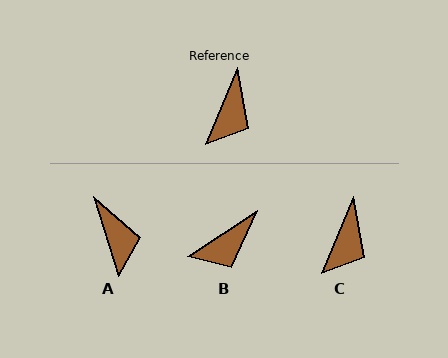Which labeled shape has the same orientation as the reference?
C.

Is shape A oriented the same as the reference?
No, it is off by about 39 degrees.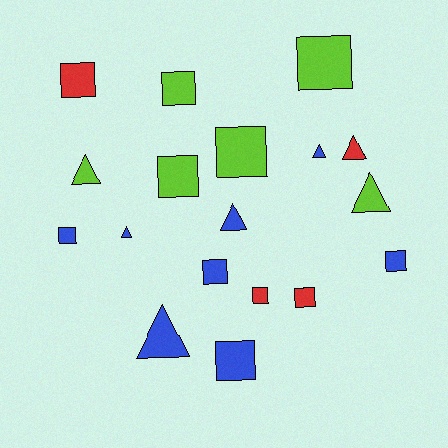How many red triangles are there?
There is 1 red triangle.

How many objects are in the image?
There are 18 objects.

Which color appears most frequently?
Blue, with 8 objects.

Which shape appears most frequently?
Square, with 11 objects.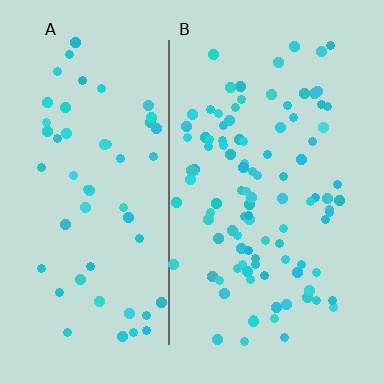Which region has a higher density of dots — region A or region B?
B (the right).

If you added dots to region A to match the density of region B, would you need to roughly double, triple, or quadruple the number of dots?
Approximately double.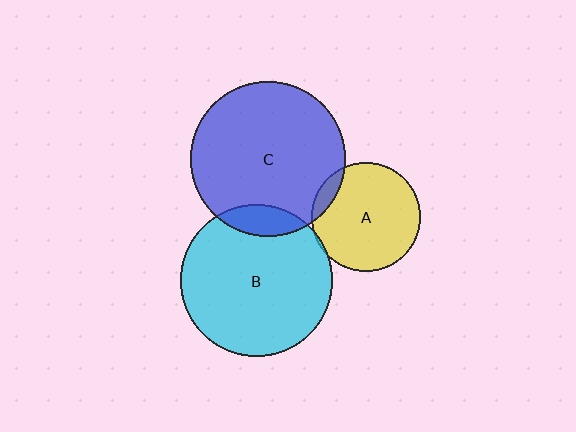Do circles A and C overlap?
Yes.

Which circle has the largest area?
Circle C (blue).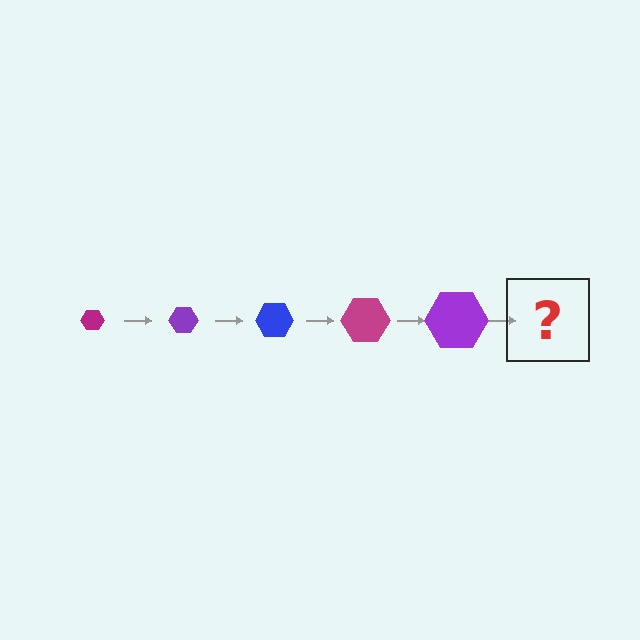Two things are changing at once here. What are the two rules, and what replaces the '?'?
The two rules are that the hexagon grows larger each step and the color cycles through magenta, purple, and blue. The '?' should be a blue hexagon, larger than the previous one.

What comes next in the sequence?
The next element should be a blue hexagon, larger than the previous one.